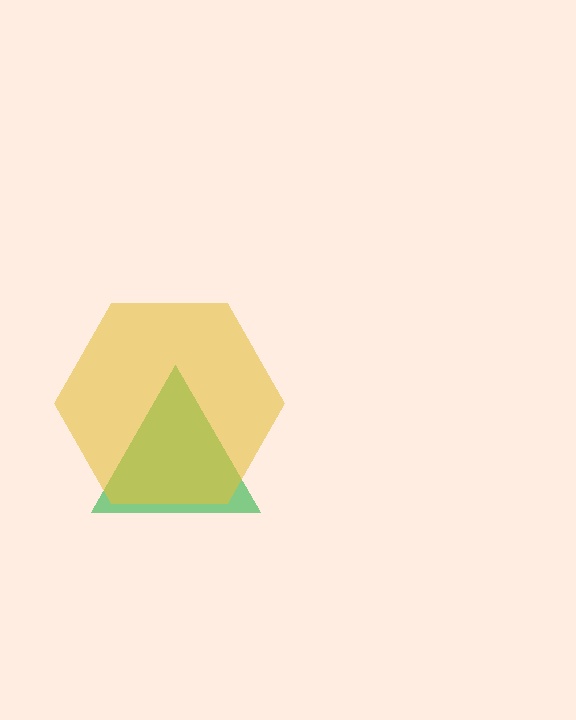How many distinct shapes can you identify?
There are 2 distinct shapes: a green triangle, a yellow hexagon.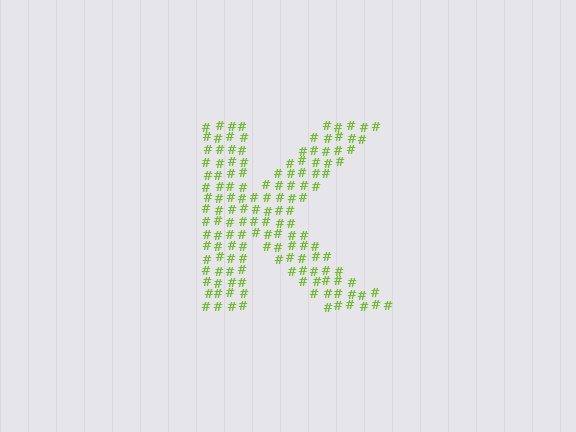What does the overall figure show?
The overall figure shows the letter K.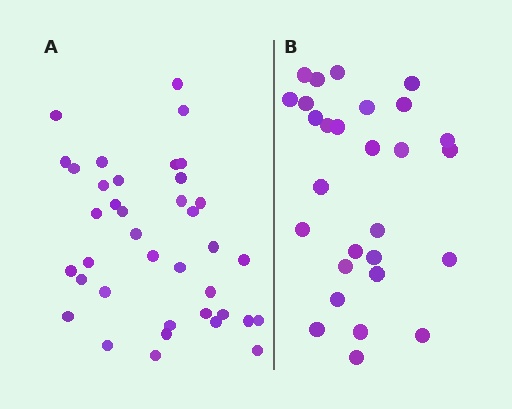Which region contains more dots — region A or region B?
Region A (the left region) has more dots.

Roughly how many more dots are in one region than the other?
Region A has roughly 10 or so more dots than region B.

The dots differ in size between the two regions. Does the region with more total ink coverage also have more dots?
No. Region B has more total ink coverage because its dots are larger, but region A actually contains more individual dots. Total area can be misleading — the number of items is what matters here.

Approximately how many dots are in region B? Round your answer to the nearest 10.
About 30 dots. (The exact count is 28, which rounds to 30.)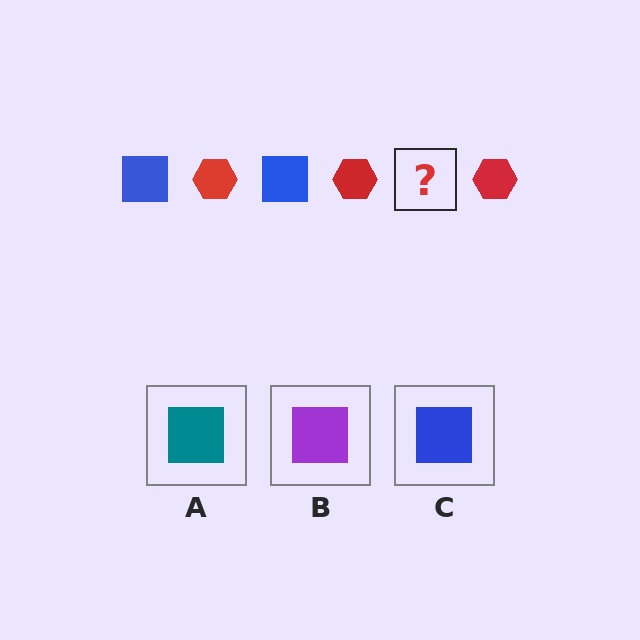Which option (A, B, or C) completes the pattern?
C.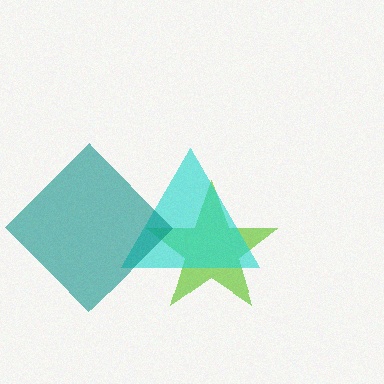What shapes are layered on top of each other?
The layered shapes are: a lime star, a cyan triangle, a teal diamond.